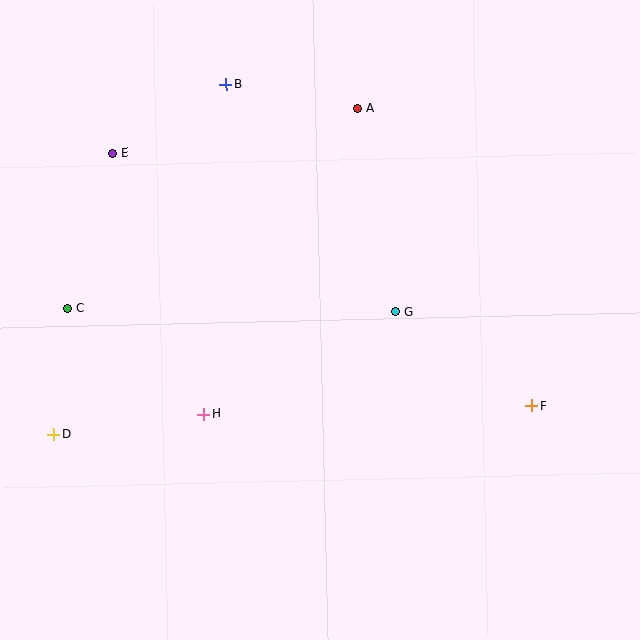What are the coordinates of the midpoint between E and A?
The midpoint between E and A is at (235, 131).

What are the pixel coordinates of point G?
Point G is at (396, 312).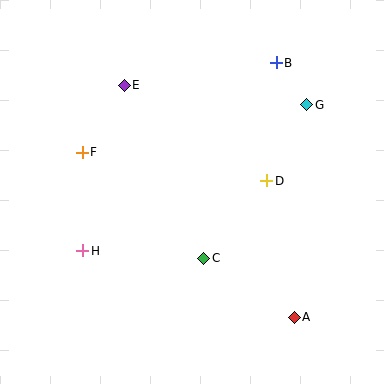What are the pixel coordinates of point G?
Point G is at (307, 105).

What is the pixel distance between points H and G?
The distance between H and G is 267 pixels.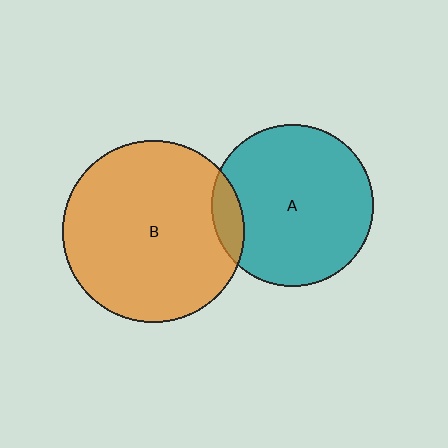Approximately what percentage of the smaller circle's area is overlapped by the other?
Approximately 10%.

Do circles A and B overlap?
Yes.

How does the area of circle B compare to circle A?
Approximately 1.3 times.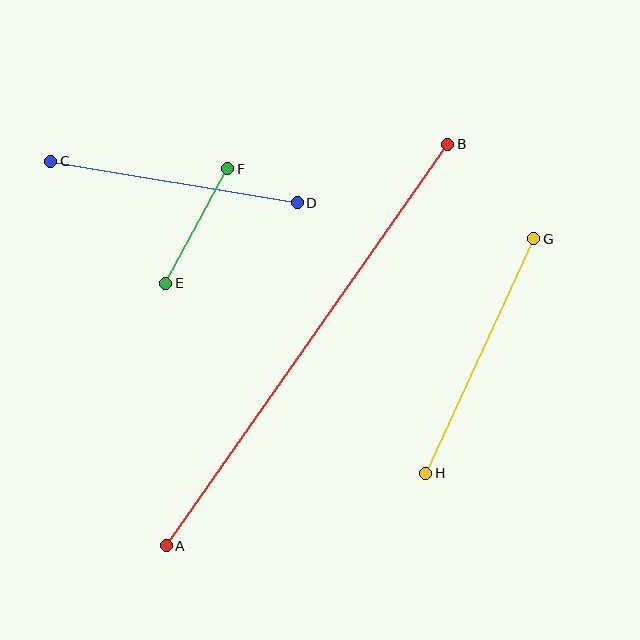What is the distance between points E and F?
The distance is approximately 130 pixels.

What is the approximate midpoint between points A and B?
The midpoint is at approximately (307, 345) pixels.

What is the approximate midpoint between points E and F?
The midpoint is at approximately (197, 226) pixels.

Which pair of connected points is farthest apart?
Points A and B are farthest apart.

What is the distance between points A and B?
The distance is approximately 490 pixels.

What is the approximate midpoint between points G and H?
The midpoint is at approximately (480, 356) pixels.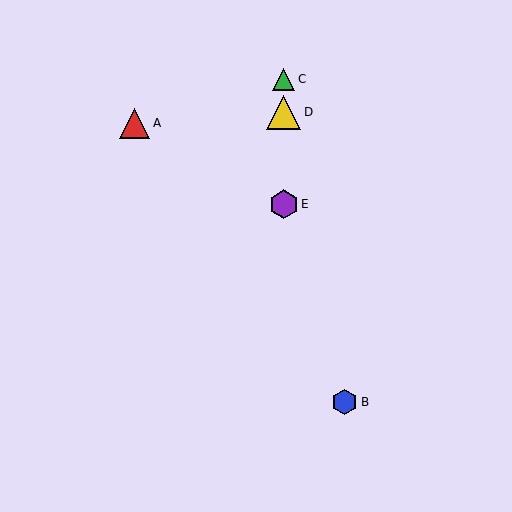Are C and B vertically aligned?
No, C is at x≈284 and B is at x≈345.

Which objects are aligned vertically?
Objects C, D, E are aligned vertically.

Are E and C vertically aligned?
Yes, both are at x≈284.